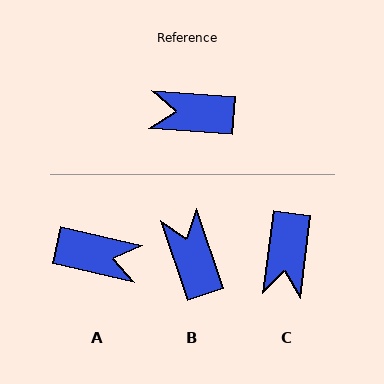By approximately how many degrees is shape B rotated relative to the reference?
Approximately 68 degrees clockwise.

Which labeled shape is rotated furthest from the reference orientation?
A, about 171 degrees away.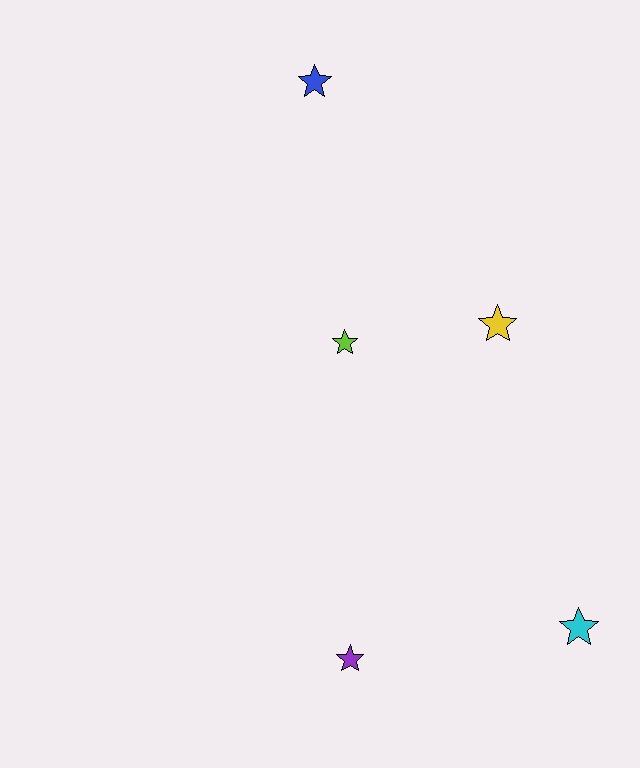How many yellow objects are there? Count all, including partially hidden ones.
There is 1 yellow object.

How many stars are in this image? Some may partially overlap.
There are 5 stars.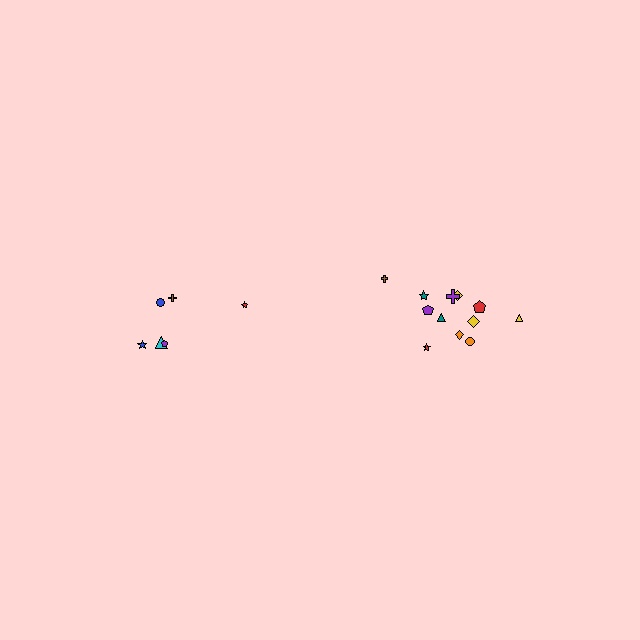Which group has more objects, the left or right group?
The right group.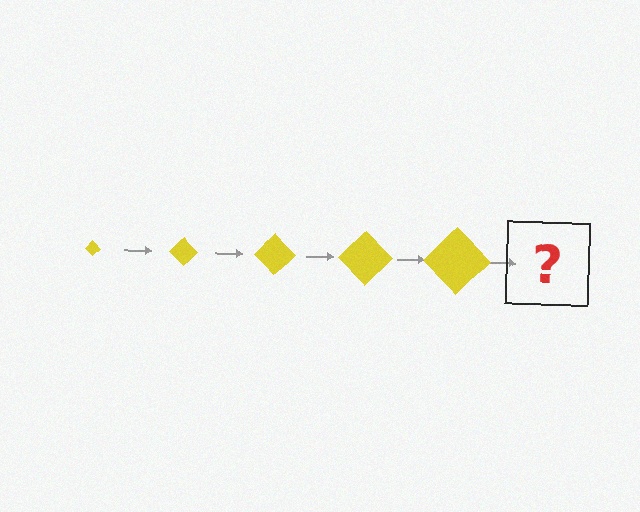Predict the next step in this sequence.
The next step is a yellow diamond, larger than the previous one.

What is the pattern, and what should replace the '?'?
The pattern is that the diamond gets progressively larger each step. The '?' should be a yellow diamond, larger than the previous one.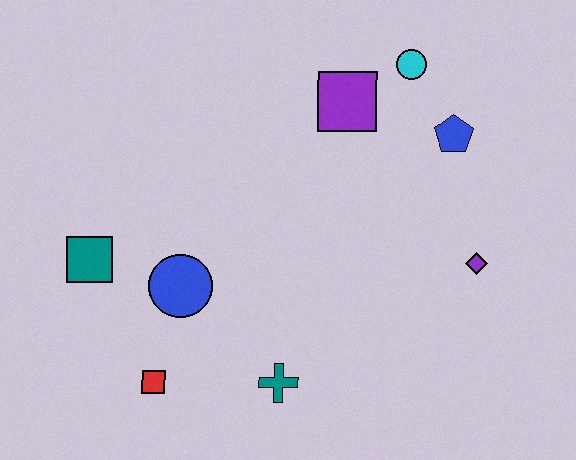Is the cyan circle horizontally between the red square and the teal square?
No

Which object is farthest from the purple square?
The red square is farthest from the purple square.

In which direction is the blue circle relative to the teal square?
The blue circle is to the right of the teal square.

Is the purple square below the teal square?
No